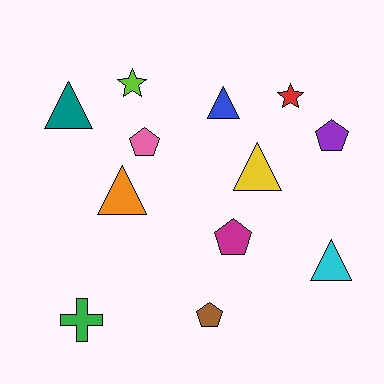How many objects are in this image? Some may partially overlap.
There are 12 objects.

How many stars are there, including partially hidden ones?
There are 2 stars.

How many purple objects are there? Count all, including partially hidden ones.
There is 1 purple object.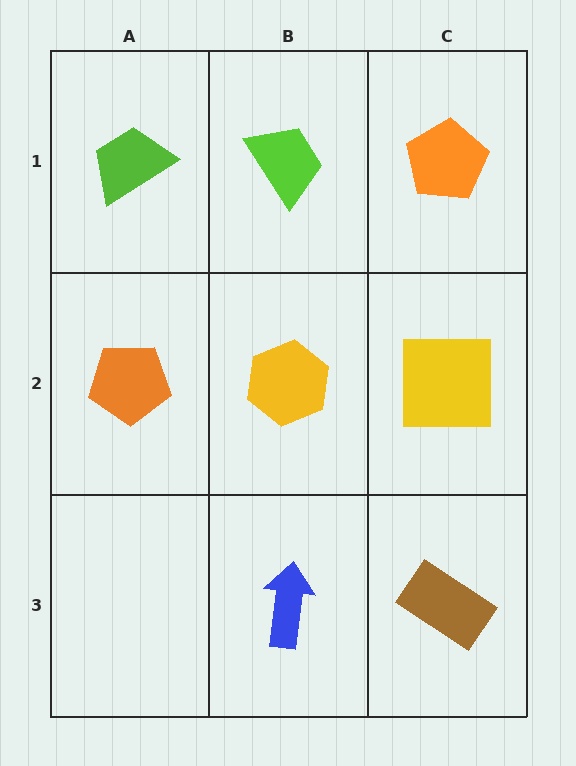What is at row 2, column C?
A yellow square.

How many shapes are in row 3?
2 shapes.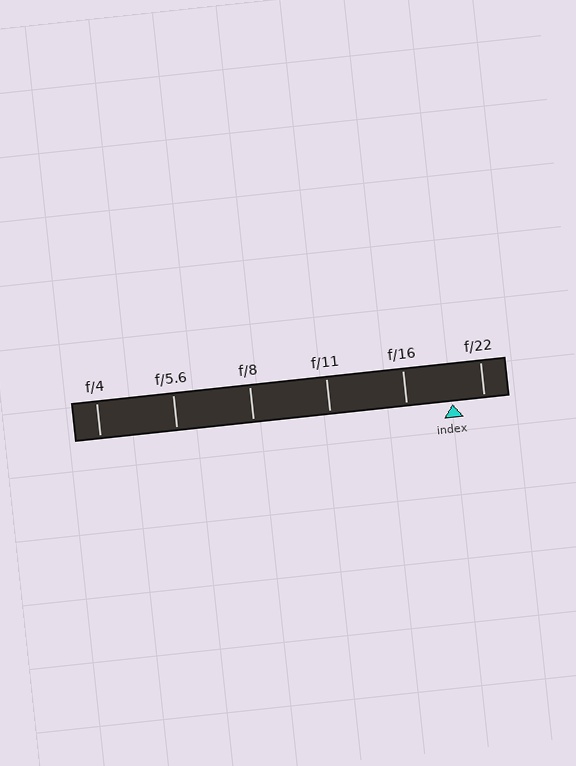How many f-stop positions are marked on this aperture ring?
There are 6 f-stop positions marked.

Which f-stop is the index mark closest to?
The index mark is closest to f/22.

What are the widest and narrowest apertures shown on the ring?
The widest aperture shown is f/4 and the narrowest is f/22.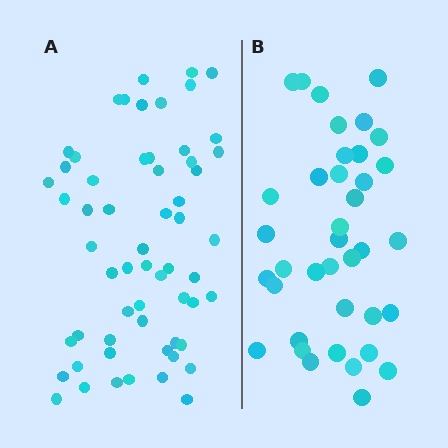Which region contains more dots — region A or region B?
Region A (the left region) has more dots.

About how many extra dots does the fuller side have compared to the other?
Region A has approximately 20 more dots than region B.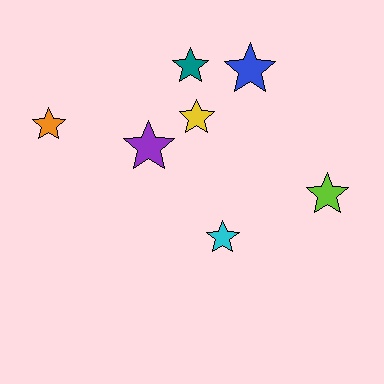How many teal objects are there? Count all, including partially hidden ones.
There is 1 teal object.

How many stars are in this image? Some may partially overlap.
There are 7 stars.